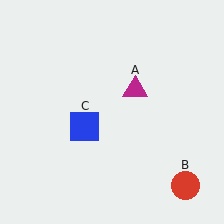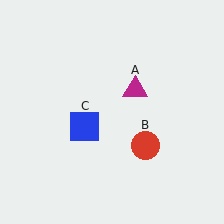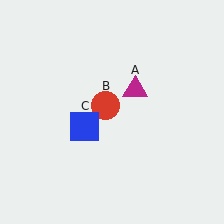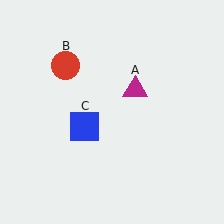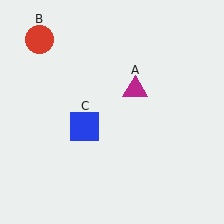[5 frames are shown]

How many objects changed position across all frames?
1 object changed position: red circle (object B).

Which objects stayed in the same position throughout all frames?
Magenta triangle (object A) and blue square (object C) remained stationary.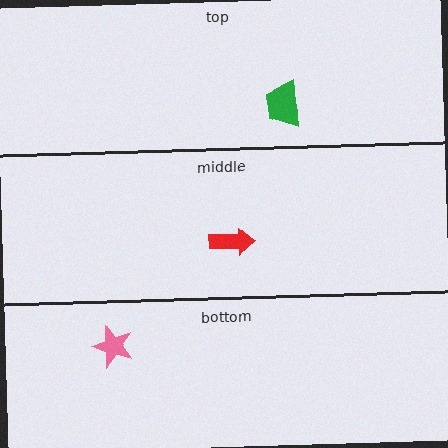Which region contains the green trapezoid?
The top region.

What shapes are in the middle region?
The red arrow.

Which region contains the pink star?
The bottom region.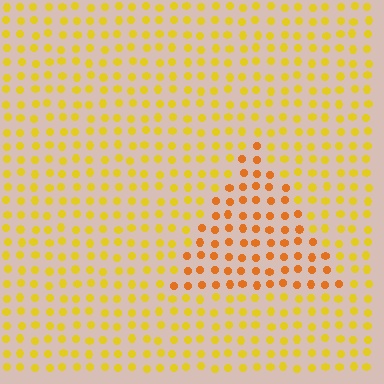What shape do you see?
I see a triangle.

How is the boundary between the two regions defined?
The boundary is defined purely by a slight shift in hue (about 28 degrees). Spacing, size, and orientation are identical on both sides.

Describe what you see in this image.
The image is filled with small yellow elements in a uniform arrangement. A triangle-shaped region is visible where the elements are tinted to a slightly different hue, forming a subtle color boundary.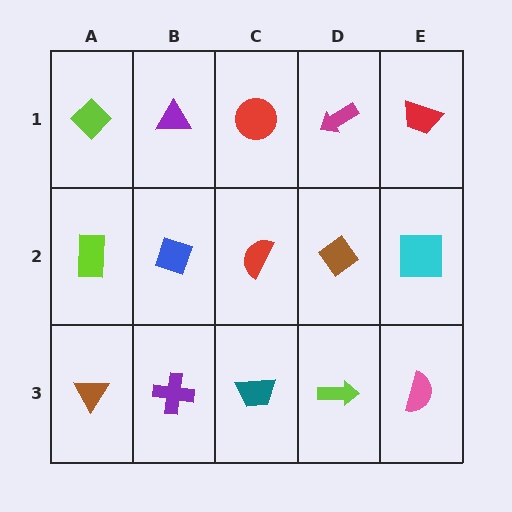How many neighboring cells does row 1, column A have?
2.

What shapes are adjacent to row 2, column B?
A purple triangle (row 1, column B), a purple cross (row 3, column B), a lime rectangle (row 2, column A), a red semicircle (row 2, column C).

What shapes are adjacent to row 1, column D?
A brown diamond (row 2, column D), a red circle (row 1, column C), a red trapezoid (row 1, column E).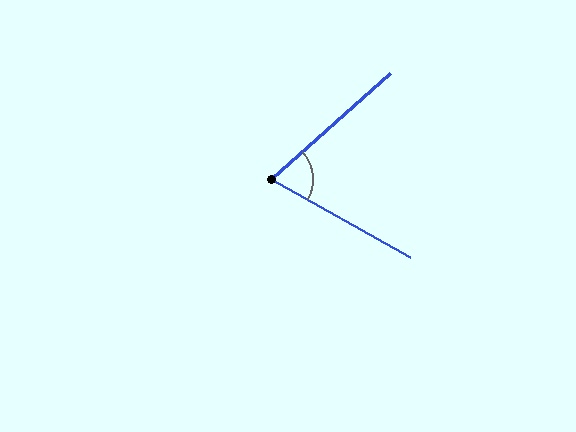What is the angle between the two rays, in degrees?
Approximately 71 degrees.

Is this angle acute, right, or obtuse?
It is acute.